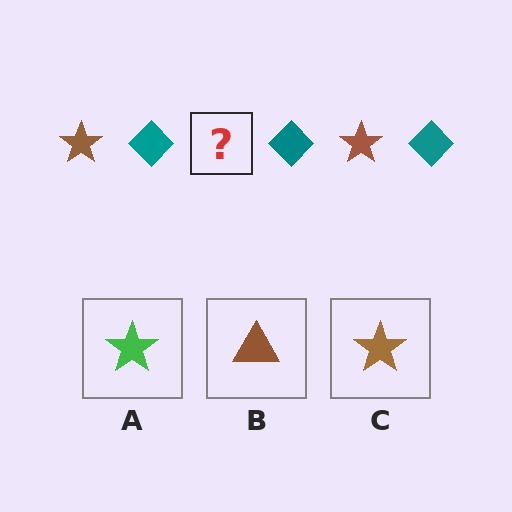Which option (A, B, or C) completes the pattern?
C.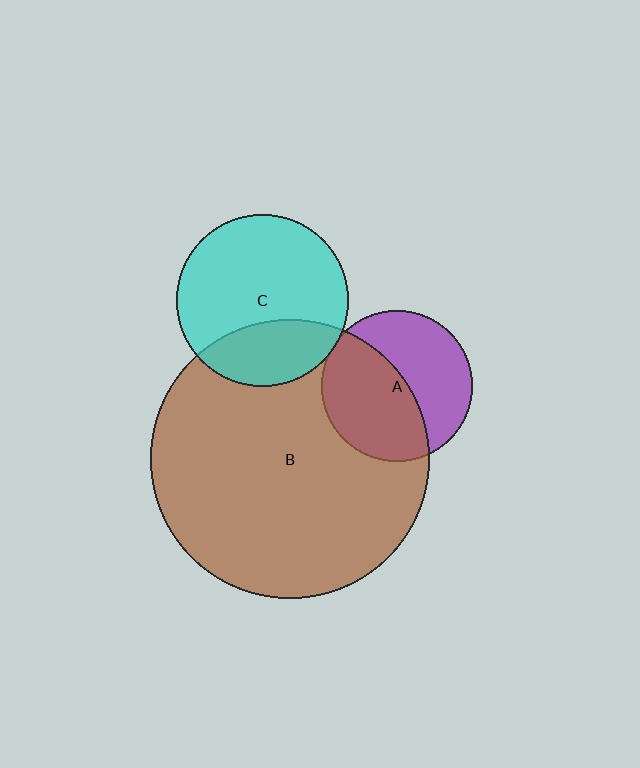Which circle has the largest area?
Circle B (brown).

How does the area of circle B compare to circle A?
Approximately 3.4 times.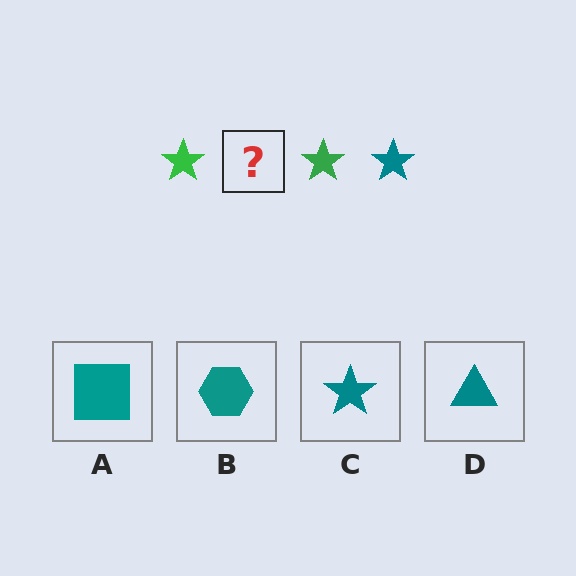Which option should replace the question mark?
Option C.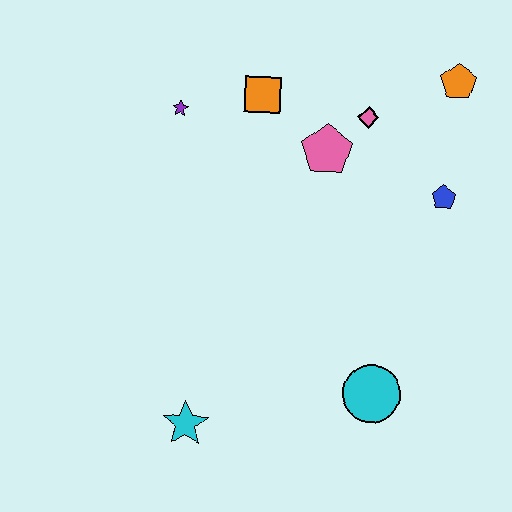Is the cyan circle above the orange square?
No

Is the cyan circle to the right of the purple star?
Yes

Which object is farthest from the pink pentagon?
The cyan star is farthest from the pink pentagon.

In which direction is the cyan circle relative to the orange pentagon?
The cyan circle is below the orange pentagon.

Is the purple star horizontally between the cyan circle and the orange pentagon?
No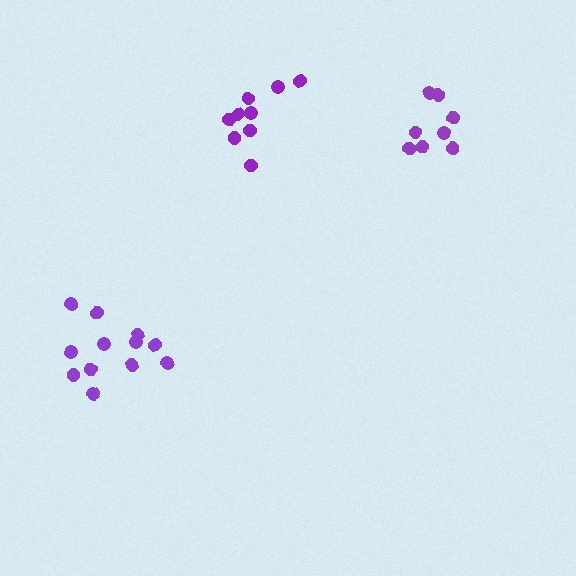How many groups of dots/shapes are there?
There are 3 groups.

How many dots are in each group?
Group 1: 9 dots, Group 2: 12 dots, Group 3: 8 dots (29 total).